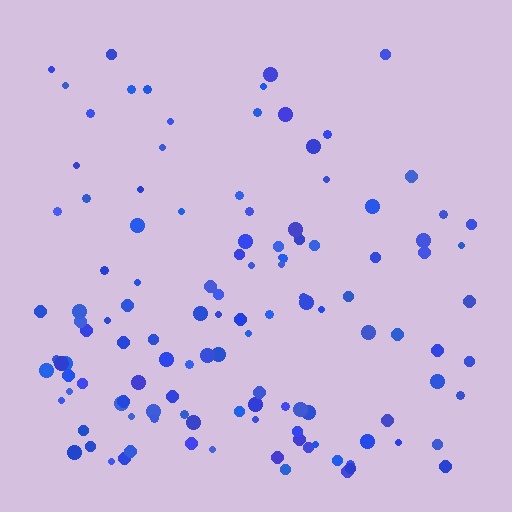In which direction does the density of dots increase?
From top to bottom, with the bottom side densest.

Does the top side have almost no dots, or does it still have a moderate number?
Still a moderate number, just noticeably fewer than the bottom.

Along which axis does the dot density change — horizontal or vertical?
Vertical.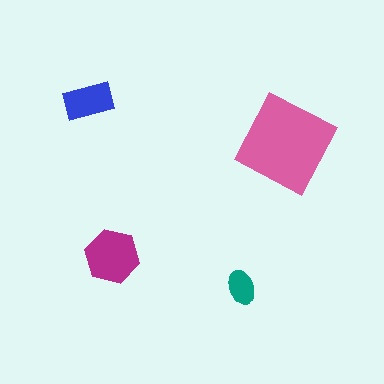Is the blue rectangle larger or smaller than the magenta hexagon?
Smaller.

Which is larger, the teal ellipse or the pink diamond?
The pink diamond.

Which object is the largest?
The pink diamond.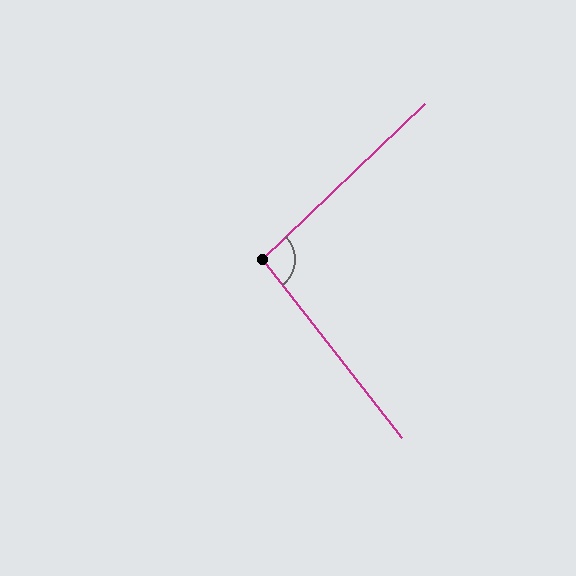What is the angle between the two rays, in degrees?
Approximately 96 degrees.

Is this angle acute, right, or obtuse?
It is obtuse.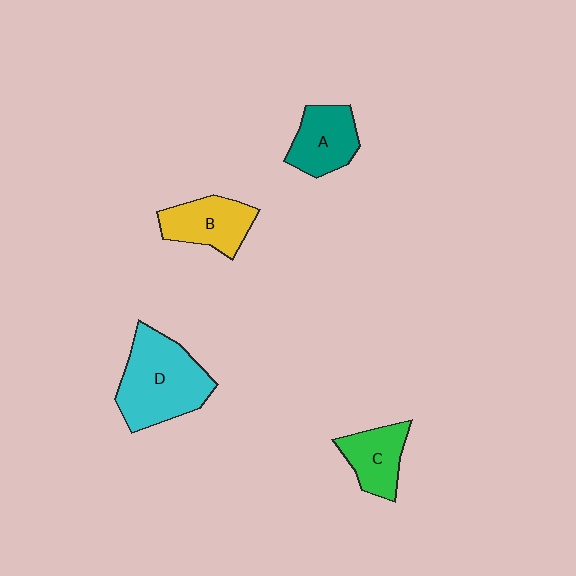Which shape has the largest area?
Shape D (cyan).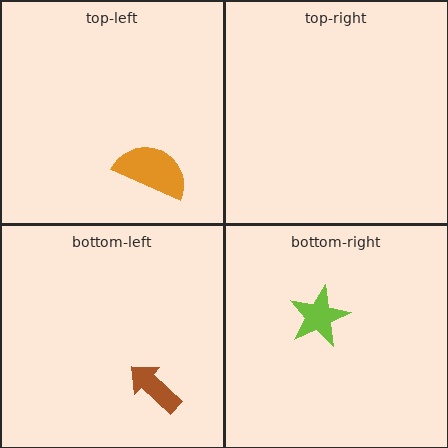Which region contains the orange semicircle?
The top-left region.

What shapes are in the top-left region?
The orange semicircle.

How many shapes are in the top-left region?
1.